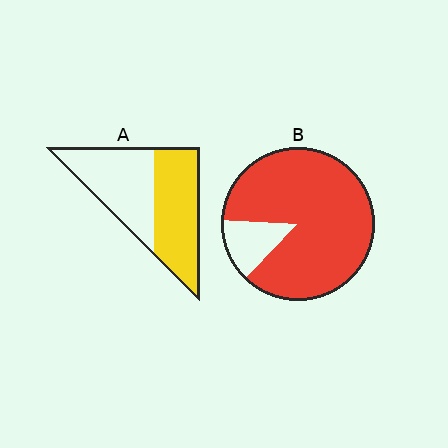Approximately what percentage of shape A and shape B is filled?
A is approximately 50% and B is approximately 85%.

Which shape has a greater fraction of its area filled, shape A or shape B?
Shape B.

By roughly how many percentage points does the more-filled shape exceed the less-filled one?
By roughly 35 percentage points (B over A).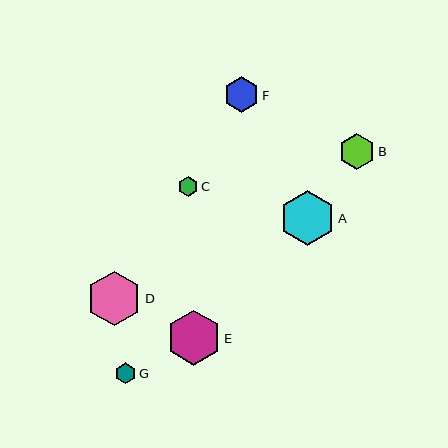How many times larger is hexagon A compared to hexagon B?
Hexagon A is approximately 1.5 times the size of hexagon B.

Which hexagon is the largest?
Hexagon E is the largest with a size of approximately 55 pixels.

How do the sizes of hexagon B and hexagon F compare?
Hexagon B and hexagon F are approximately the same size.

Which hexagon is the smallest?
Hexagon C is the smallest with a size of approximately 20 pixels.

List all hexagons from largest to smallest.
From largest to smallest: E, A, D, B, F, G, C.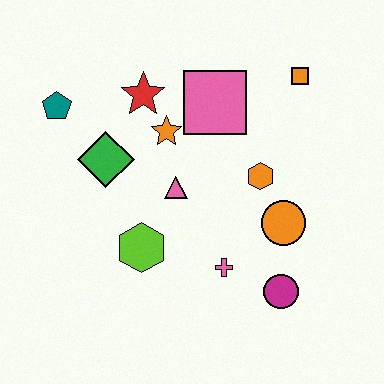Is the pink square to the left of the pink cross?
Yes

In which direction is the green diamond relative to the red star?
The green diamond is below the red star.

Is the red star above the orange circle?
Yes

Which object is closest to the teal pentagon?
The green diamond is closest to the teal pentagon.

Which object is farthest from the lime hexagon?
The orange square is farthest from the lime hexagon.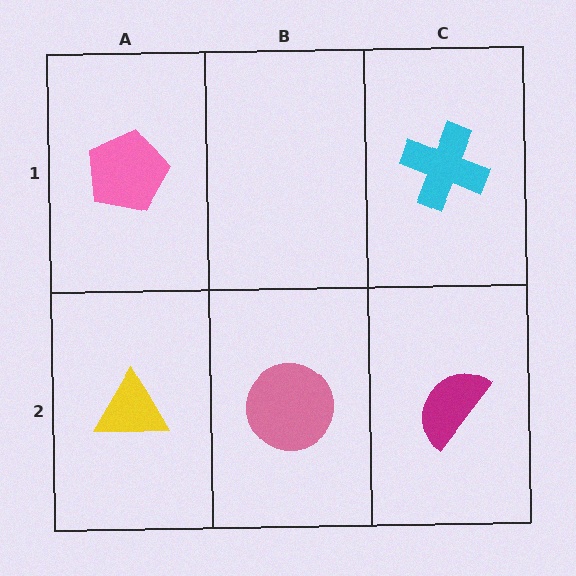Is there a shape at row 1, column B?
No, that cell is empty.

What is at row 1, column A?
A pink pentagon.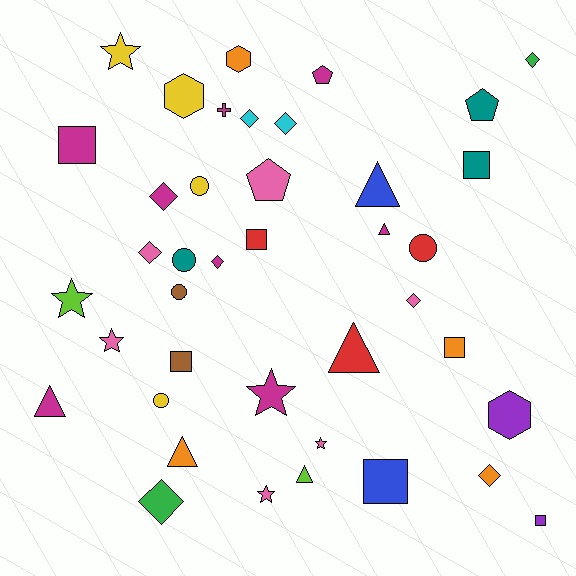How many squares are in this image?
There are 7 squares.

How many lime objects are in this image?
There are 2 lime objects.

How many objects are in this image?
There are 40 objects.